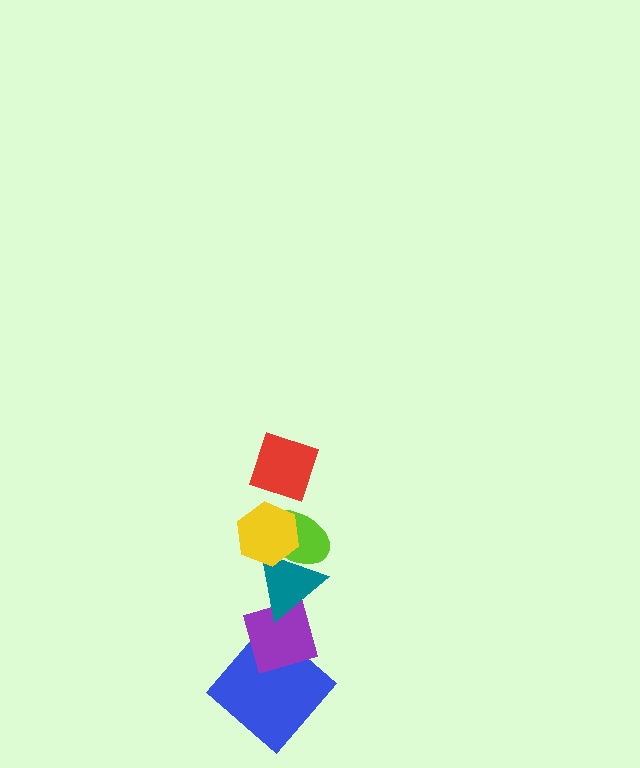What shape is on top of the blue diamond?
The purple diamond is on top of the blue diamond.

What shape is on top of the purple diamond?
The teal triangle is on top of the purple diamond.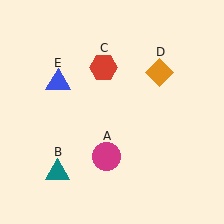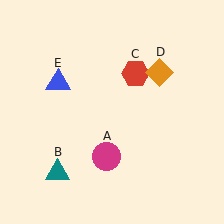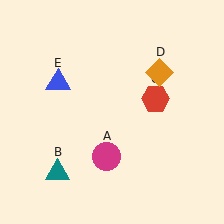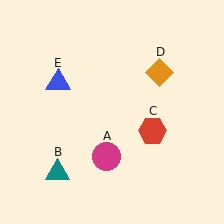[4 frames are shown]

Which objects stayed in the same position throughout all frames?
Magenta circle (object A) and teal triangle (object B) and orange diamond (object D) and blue triangle (object E) remained stationary.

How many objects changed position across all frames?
1 object changed position: red hexagon (object C).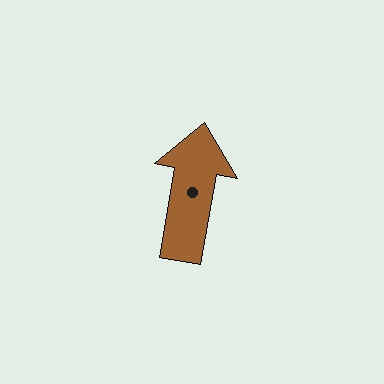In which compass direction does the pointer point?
North.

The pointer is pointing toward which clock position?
Roughly 12 o'clock.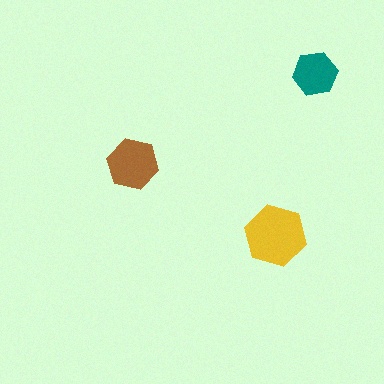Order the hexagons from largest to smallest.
the yellow one, the brown one, the teal one.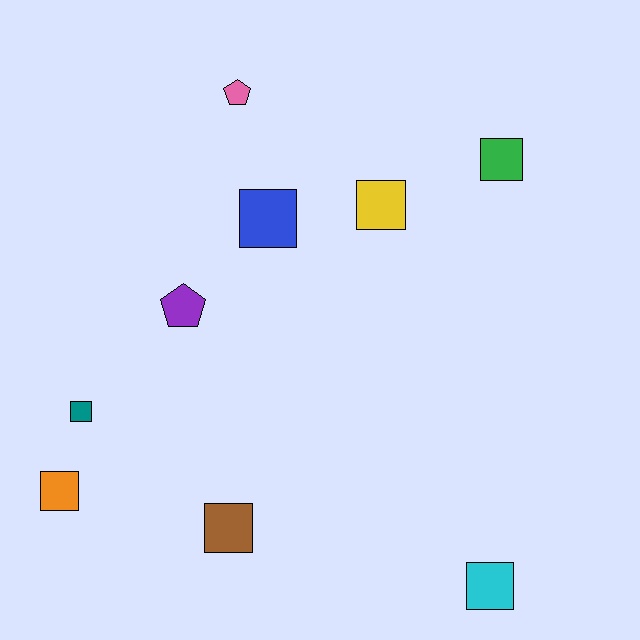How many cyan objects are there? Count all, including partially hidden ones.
There is 1 cyan object.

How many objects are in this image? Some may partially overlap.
There are 9 objects.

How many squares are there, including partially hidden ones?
There are 7 squares.